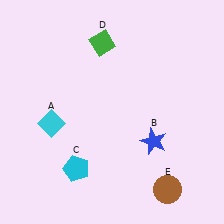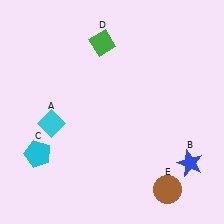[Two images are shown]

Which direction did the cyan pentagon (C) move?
The cyan pentagon (C) moved left.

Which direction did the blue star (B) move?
The blue star (B) moved right.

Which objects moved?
The objects that moved are: the blue star (B), the cyan pentagon (C).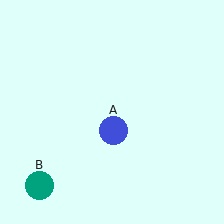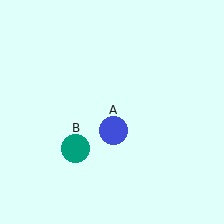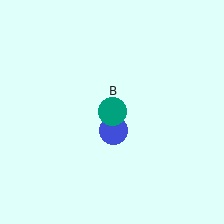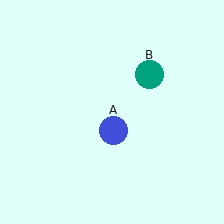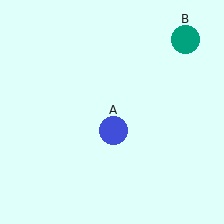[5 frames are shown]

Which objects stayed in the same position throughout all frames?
Blue circle (object A) remained stationary.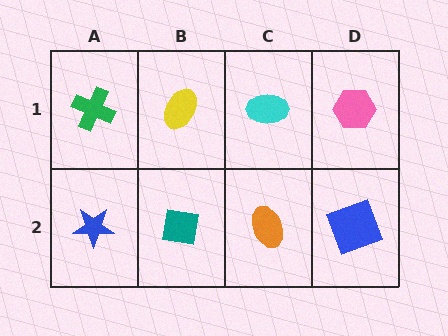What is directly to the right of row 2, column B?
An orange ellipse.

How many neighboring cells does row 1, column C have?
3.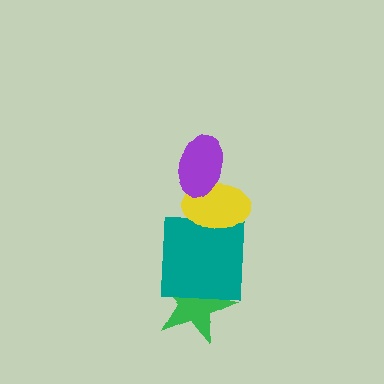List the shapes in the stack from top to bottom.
From top to bottom: the purple ellipse, the yellow ellipse, the teal square, the green star.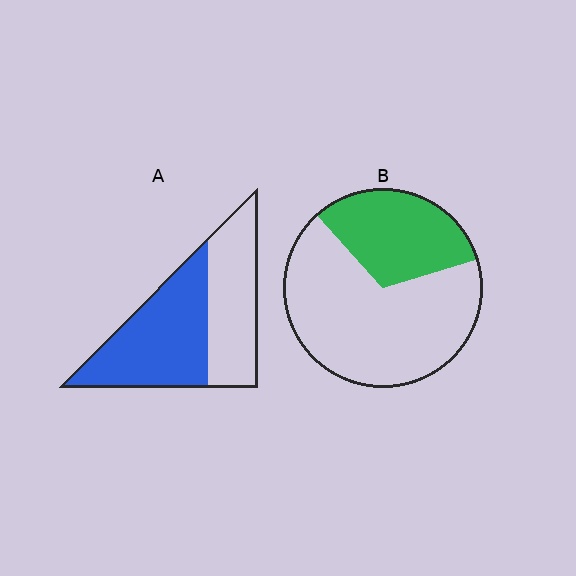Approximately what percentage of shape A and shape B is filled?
A is approximately 55% and B is approximately 30%.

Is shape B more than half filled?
No.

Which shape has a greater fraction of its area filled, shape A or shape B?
Shape A.